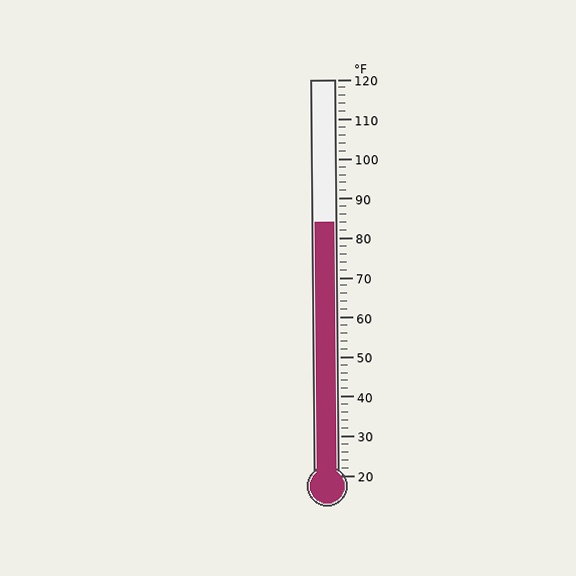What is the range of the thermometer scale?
The thermometer scale ranges from 20°F to 120°F.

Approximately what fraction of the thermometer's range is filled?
The thermometer is filled to approximately 65% of its range.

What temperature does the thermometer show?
The thermometer shows approximately 84°F.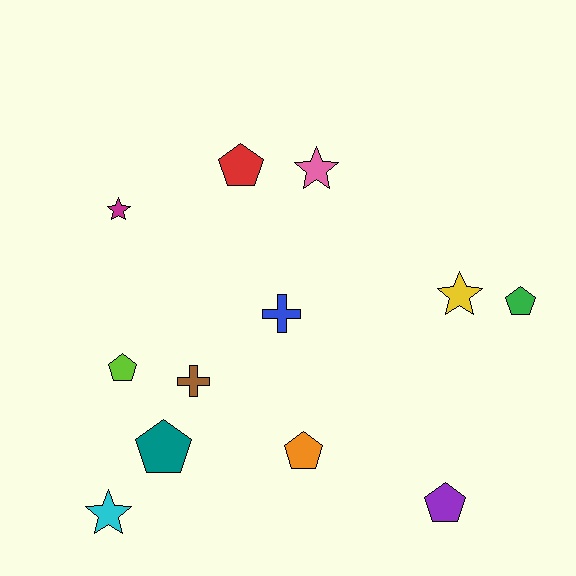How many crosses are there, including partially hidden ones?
There are 2 crosses.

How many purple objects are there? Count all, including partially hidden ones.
There is 1 purple object.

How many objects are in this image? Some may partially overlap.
There are 12 objects.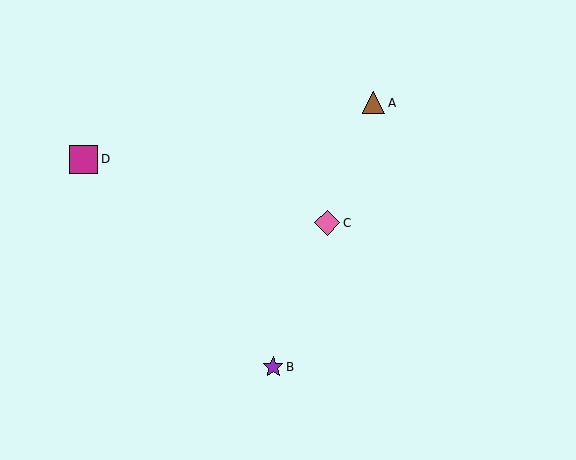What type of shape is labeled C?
Shape C is a pink diamond.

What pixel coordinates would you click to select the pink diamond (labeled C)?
Click at (327, 223) to select the pink diamond C.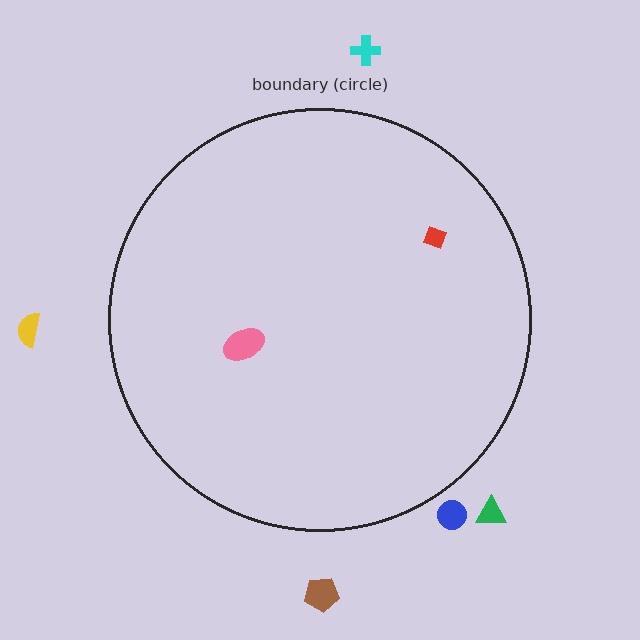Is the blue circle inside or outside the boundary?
Outside.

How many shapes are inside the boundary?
2 inside, 5 outside.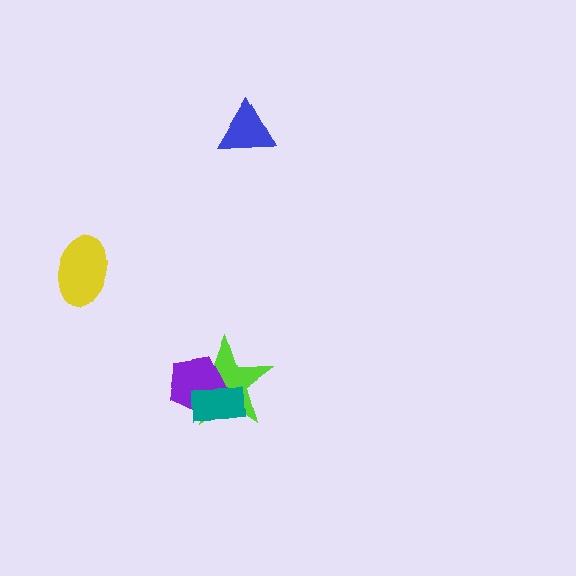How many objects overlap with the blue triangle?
0 objects overlap with the blue triangle.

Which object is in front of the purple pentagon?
The teal rectangle is in front of the purple pentagon.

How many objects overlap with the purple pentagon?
2 objects overlap with the purple pentagon.